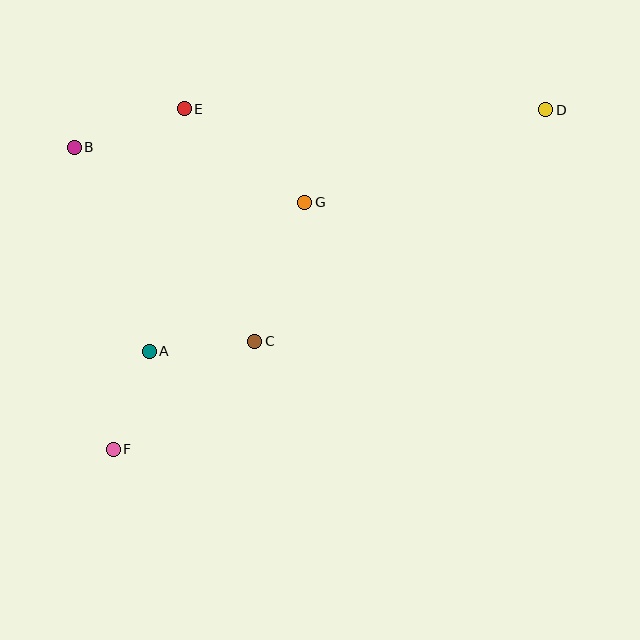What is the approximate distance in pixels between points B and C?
The distance between B and C is approximately 265 pixels.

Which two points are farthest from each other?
Points D and F are farthest from each other.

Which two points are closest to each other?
Points A and F are closest to each other.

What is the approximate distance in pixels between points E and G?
The distance between E and G is approximately 153 pixels.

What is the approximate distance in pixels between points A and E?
The distance between A and E is approximately 245 pixels.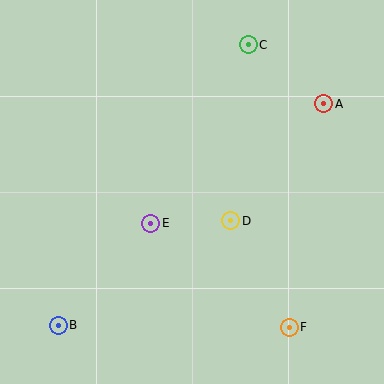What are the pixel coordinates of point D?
Point D is at (231, 221).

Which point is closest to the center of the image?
Point D at (231, 221) is closest to the center.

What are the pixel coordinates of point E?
Point E is at (151, 223).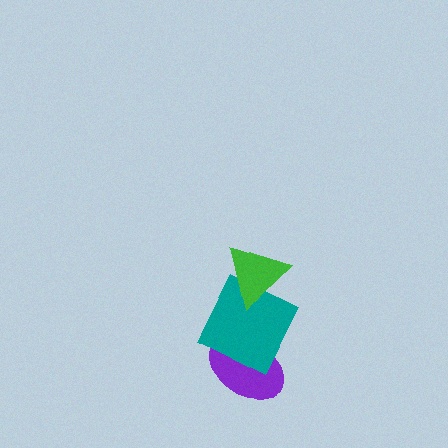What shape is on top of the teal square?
The green triangle is on top of the teal square.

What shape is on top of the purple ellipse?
The teal square is on top of the purple ellipse.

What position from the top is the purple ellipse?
The purple ellipse is 3rd from the top.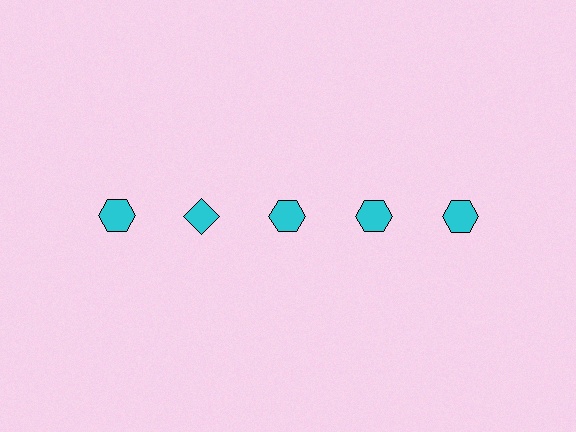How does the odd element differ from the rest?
It has a different shape: diamond instead of hexagon.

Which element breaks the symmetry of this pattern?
The cyan diamond in the top row, second from left column breaks the symmetry. All other shapes are cyan hexagons.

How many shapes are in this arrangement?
There are 5 shapes arranged in a grid pattern.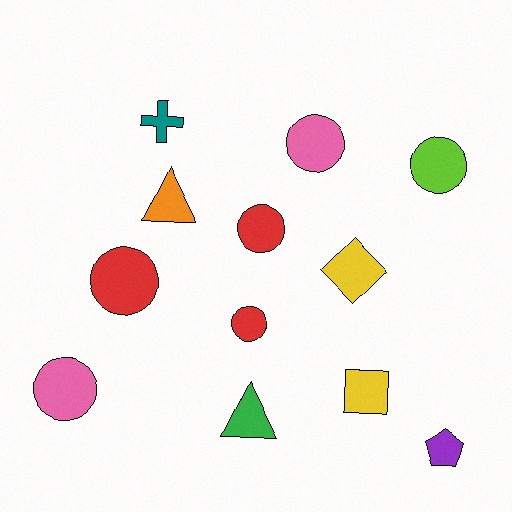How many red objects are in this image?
There are 3 red objects.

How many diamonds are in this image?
There is 1 diamond.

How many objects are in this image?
There are 12 objects.